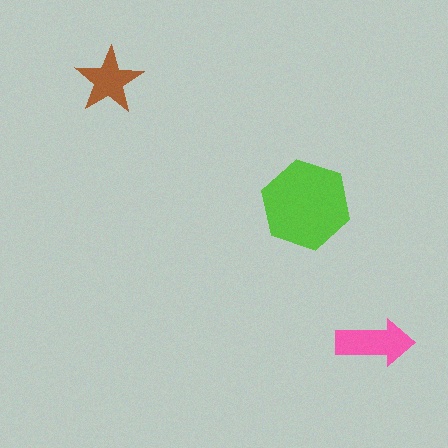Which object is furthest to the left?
The brown star is leftmost.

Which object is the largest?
The lime hexagon.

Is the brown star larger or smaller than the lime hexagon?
Smaller.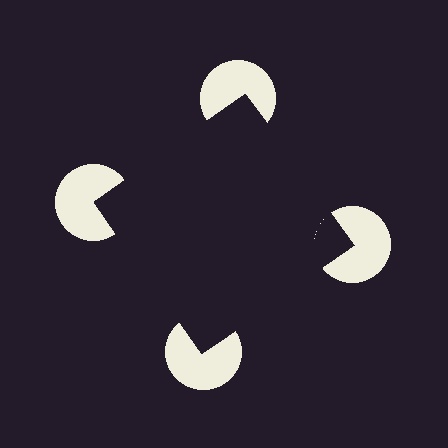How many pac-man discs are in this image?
There are 4 — one at each vertex of the illusory square.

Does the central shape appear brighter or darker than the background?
It typically appears slightly darker than the background, even though no actual brightness change is drawn.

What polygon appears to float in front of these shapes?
An illusory square — its edges are inferred from the aligned wedge cuts in the pac-man discs, not physically drawn.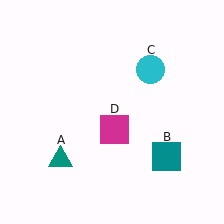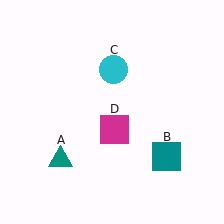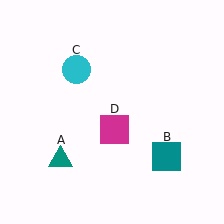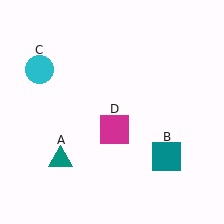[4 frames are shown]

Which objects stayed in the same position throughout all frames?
Teal triangle (object A) and teal square (object B) and magenta square (object D) remained stationary.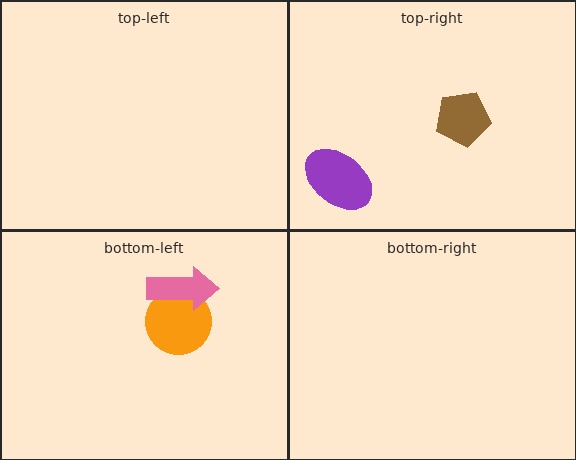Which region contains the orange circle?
The bottom-left region.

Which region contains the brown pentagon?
The top-right region.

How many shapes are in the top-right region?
2.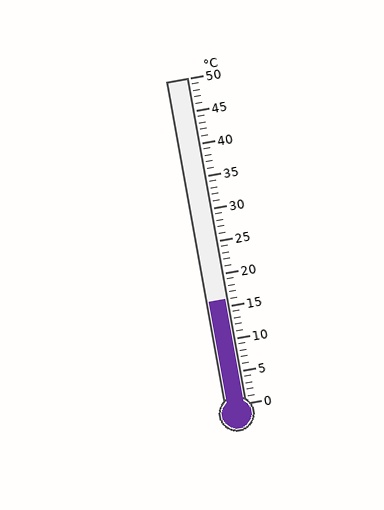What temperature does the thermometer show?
The thermometer shows approximately 16°C.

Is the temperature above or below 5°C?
The temperature is above 5°C.